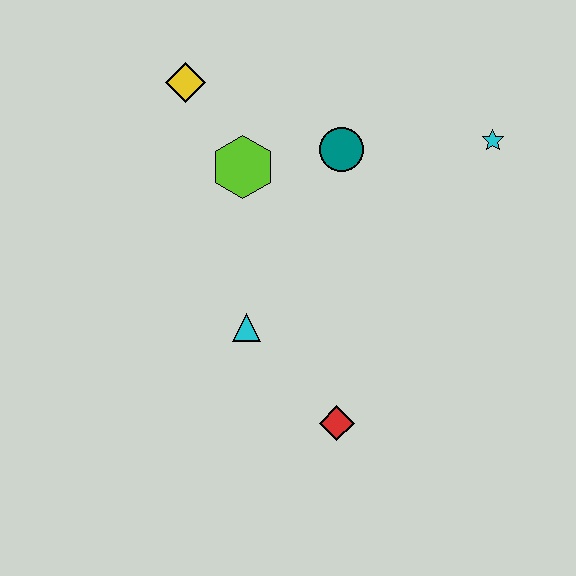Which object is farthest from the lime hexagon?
The red diamond is farthest from the lime hexagon.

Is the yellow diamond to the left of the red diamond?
Yes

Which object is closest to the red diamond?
The cyan triangle is closest to the red diamond.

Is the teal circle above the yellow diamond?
No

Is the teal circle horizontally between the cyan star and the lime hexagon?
Yes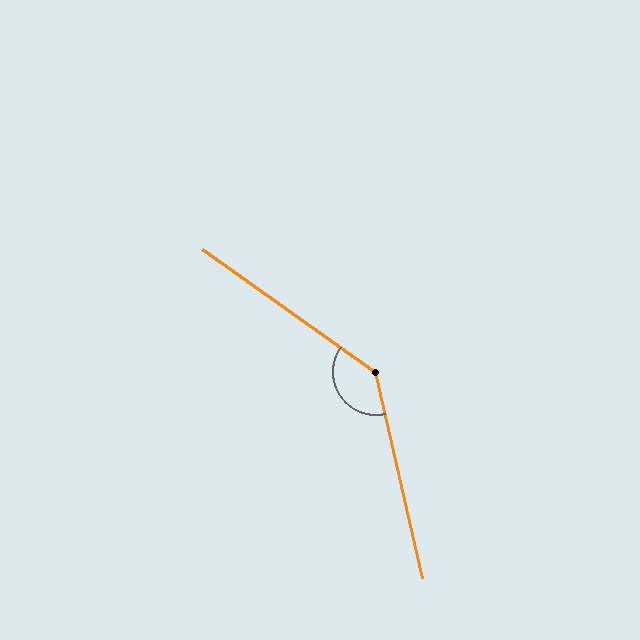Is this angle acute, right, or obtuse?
It is obtuse.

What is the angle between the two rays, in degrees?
Approximately 138 degrees.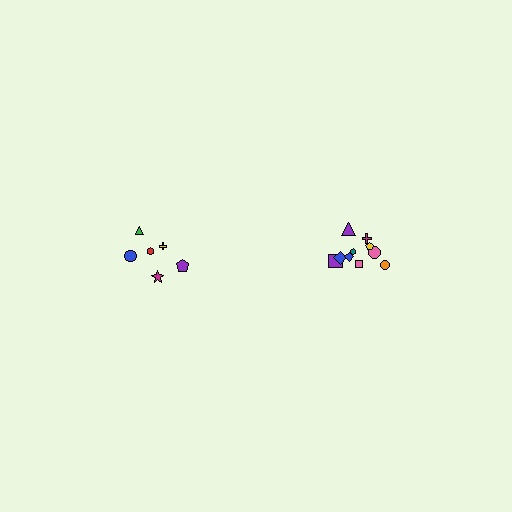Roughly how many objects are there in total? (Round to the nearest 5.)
Roughly 15 objects in total.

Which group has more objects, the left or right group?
The right group.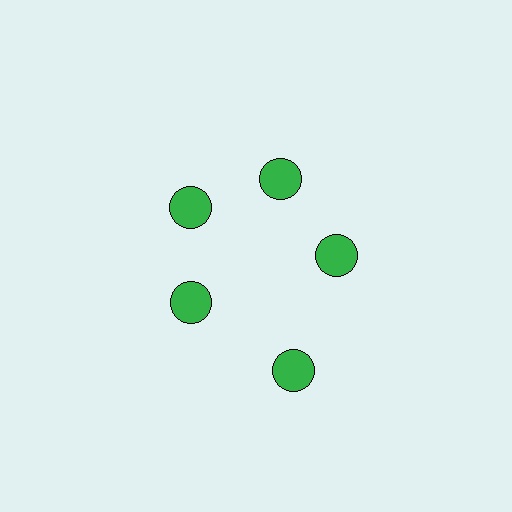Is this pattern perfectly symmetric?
No. The 5 green circles are arranged in a ring, but one element near the 5 o'clock position is pushed outward from the center, breaking the 5-fold rotational symmetry.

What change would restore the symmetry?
The symmetry would be restored by moving it inward, back onto the ring so that all 5 circles sit at equal angles and equal distance from the center.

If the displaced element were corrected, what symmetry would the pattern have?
It would have 5-fold rotational symmetry — the pattern would map onto itself every 72 degrees.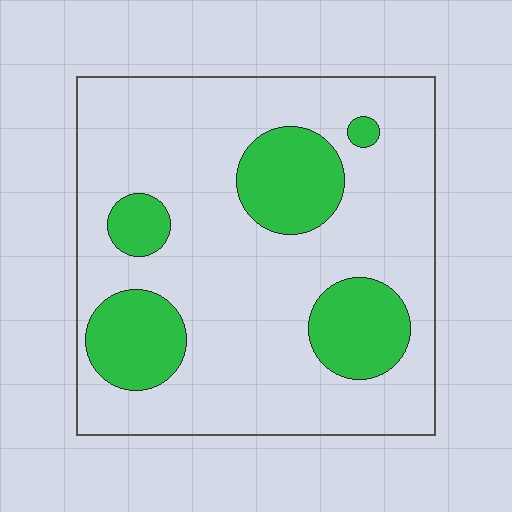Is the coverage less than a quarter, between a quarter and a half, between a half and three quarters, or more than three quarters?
Less than a quarter.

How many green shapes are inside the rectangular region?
5.